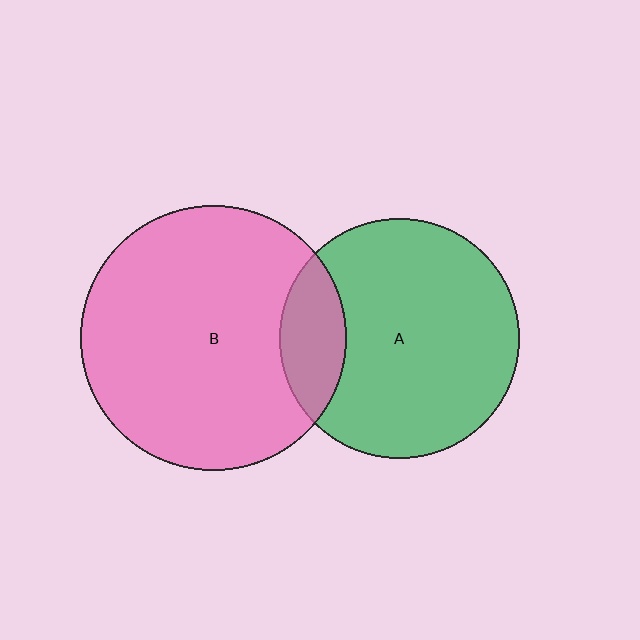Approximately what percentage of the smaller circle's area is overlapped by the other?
Approximately 15%.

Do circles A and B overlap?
Yes.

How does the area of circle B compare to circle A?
Approximately 1.2 times.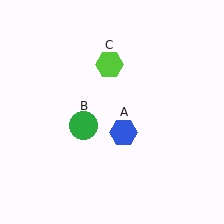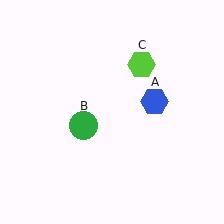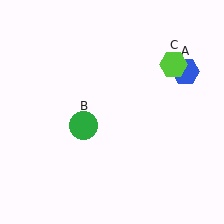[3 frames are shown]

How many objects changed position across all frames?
2 objects changed position: blue hexagon (object A), lime hexagon (object C).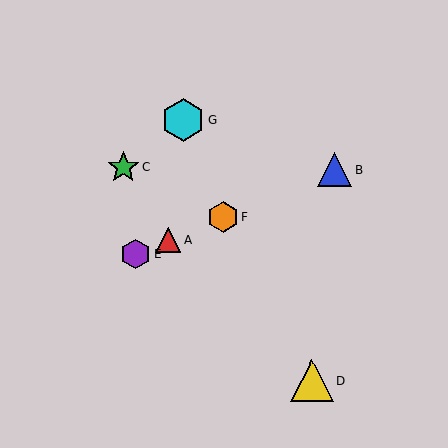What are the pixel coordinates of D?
Object D is at (312, 380).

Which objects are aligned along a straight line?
Objects A, B, E, F are aligned along a straight line.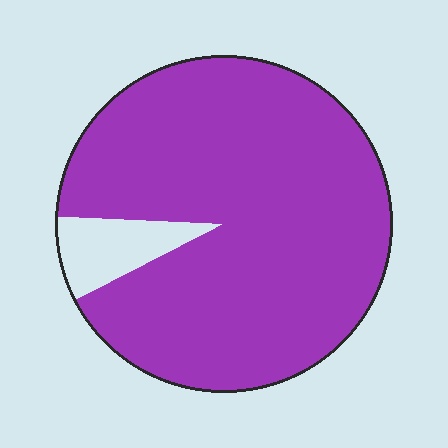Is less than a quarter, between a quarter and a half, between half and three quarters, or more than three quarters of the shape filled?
More than three quarters.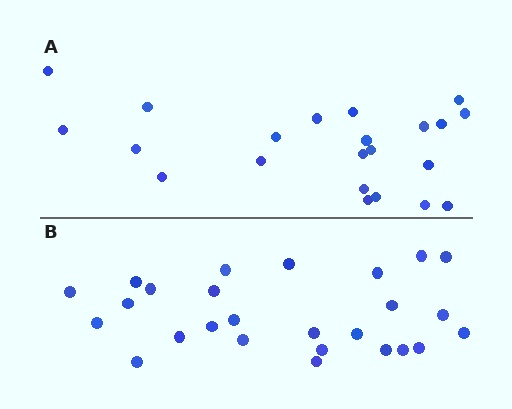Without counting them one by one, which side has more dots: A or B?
Region B (the bottom region) has more dots.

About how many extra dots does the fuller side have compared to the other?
Region B has about 4 more dots than region A.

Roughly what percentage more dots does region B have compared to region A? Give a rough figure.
About 20% more.